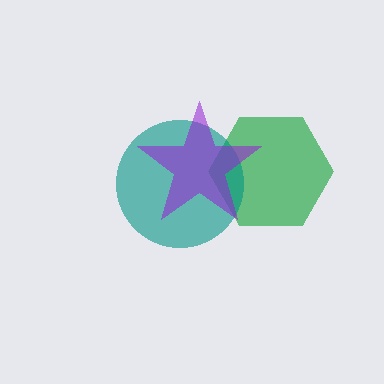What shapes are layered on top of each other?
The layered shapes are: a green hexagon, a teal circle, a purple star.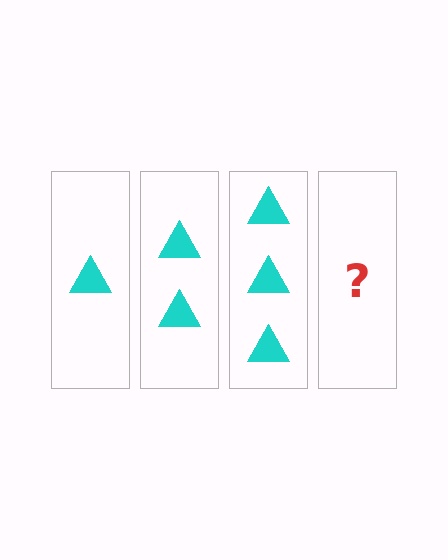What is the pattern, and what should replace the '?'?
The pattern is that each step adds one more triangle. The '?' should be 4 triangles.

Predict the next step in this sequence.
The next step is 4 triangles.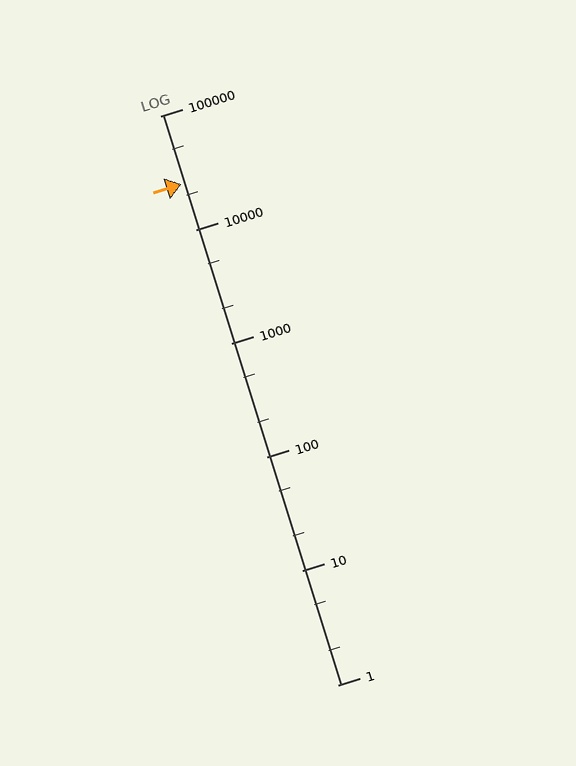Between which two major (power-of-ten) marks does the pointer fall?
The pointer is between 10000 and 100000.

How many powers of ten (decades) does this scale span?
The scale spans 5 decades, from 1 to 100000.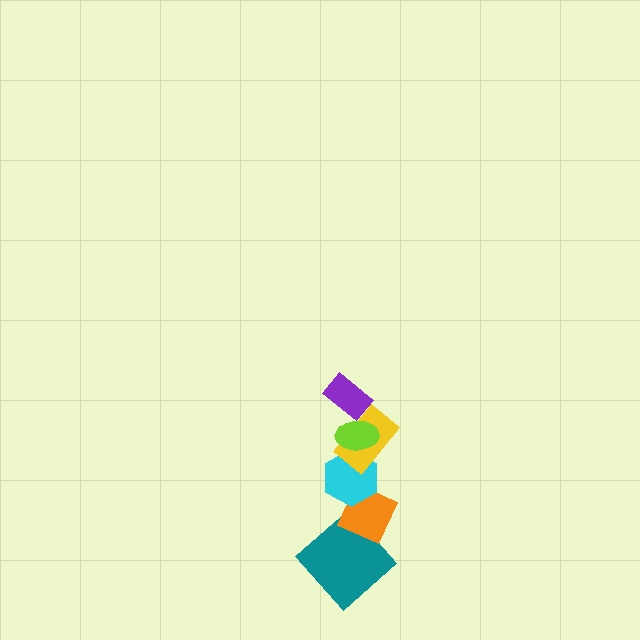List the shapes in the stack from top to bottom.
From top to bottom: the purple rectangle, the lime ellipse, the yellow rectangle, the cyan hexagon, the orange diamond, the teal diamond.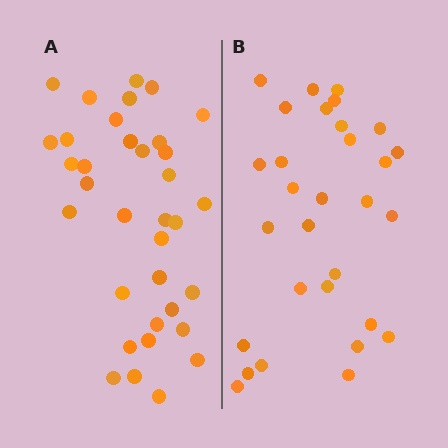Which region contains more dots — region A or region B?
Region A (the left region) has more dots.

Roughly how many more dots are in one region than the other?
Region A has about 5 more dots than region B.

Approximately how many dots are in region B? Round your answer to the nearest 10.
About 30 dots.